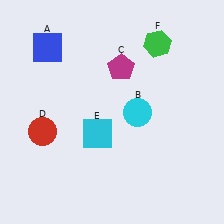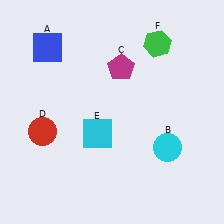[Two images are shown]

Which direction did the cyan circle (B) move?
The cyan circle (B) moved down.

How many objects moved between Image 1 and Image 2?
1 object moved between the two images.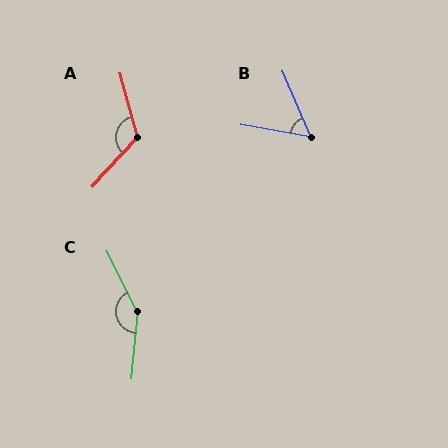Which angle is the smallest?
B, at approximately 57 degrees.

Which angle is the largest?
C, at approximately 148 degrees.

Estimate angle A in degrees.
Approximately 122 degrees.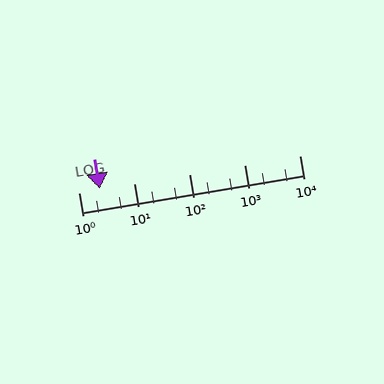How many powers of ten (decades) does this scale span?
The scale spans 4 decades, from 1 to 10000.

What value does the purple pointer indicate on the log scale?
The pointer indicates approximately 2.4.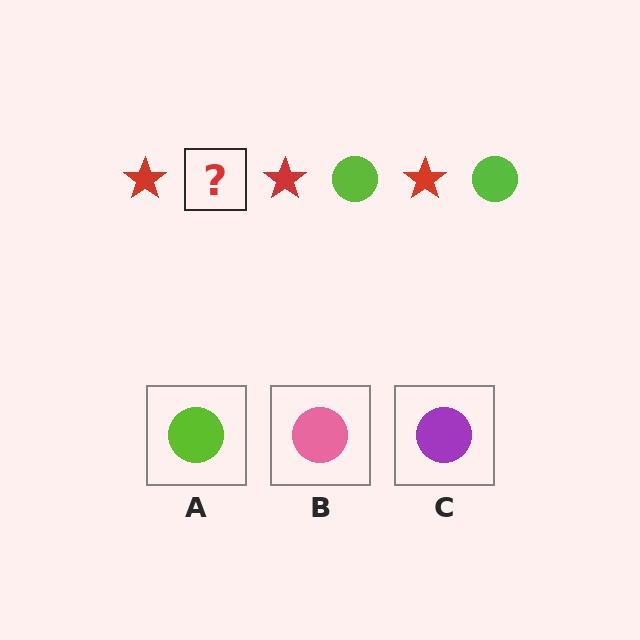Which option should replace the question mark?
Option A.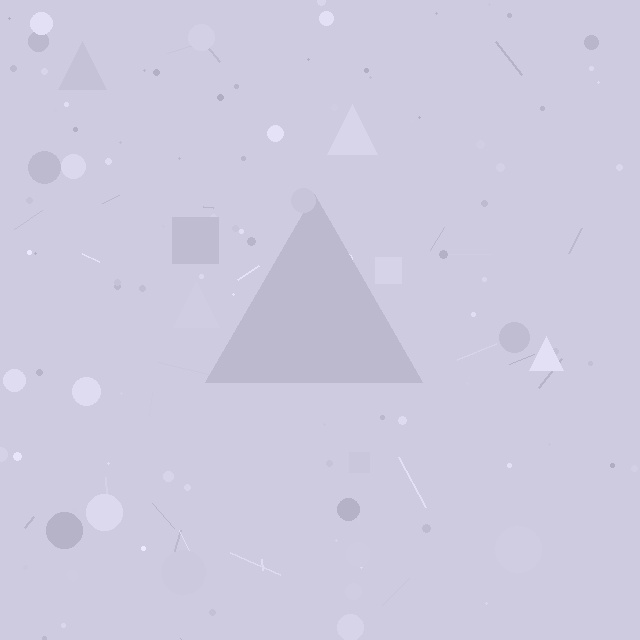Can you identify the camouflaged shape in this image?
The camouflaged shape is a triangle.